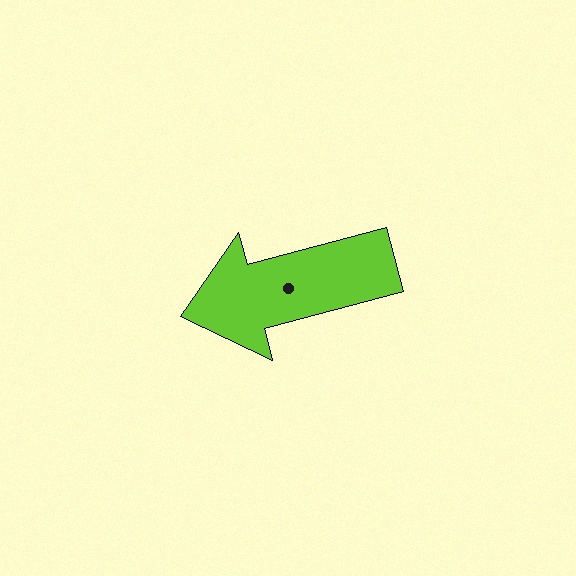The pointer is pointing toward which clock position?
Roughly 9 o'clock.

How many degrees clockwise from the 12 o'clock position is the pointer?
Approximately 255 degrees.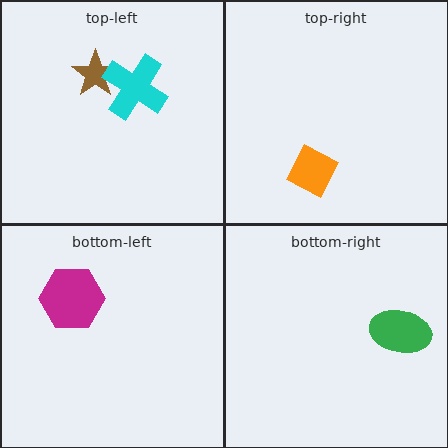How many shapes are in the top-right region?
1.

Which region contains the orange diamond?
The top-right region.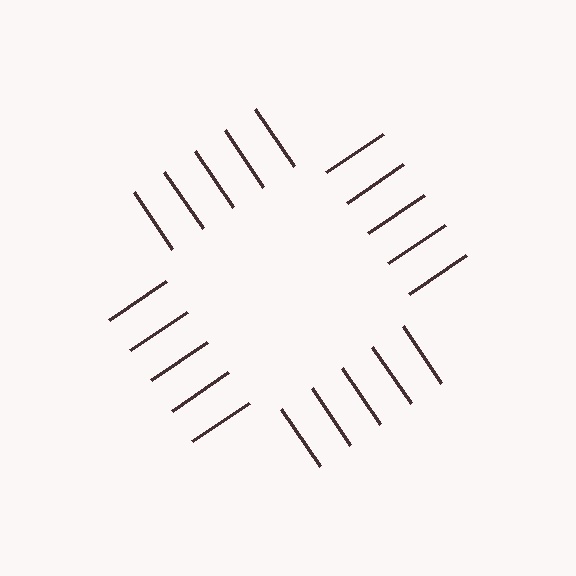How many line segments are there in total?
20 — 5 along each of the 4 edges.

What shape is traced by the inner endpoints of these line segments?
An illusory square — the line segments terminate on its edges but no continuous stroke is drawn.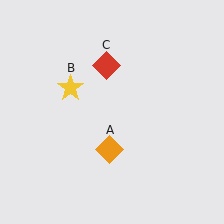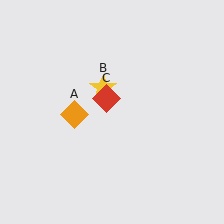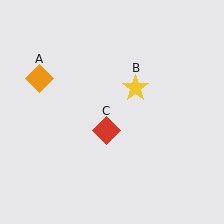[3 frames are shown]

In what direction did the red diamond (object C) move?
The red diamond (object C) moved down.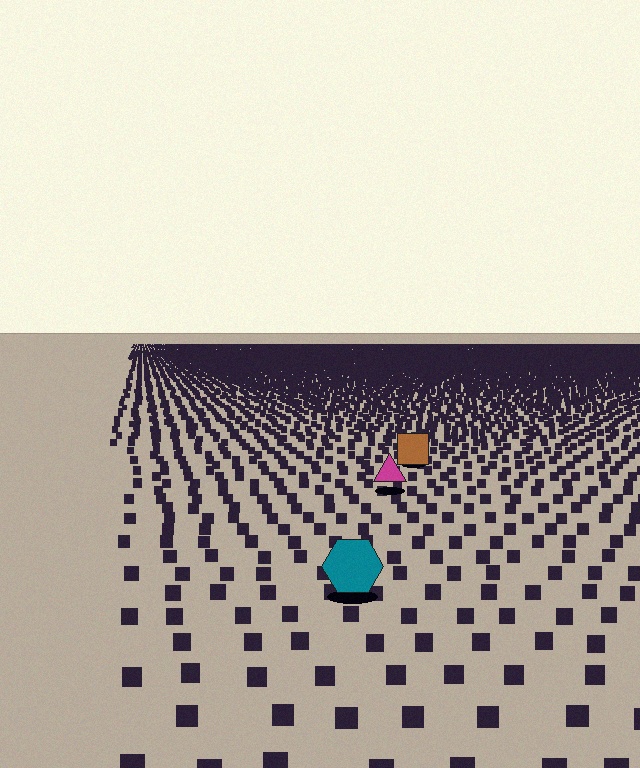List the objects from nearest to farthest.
From nearest to farthest: the teal hexagon, the magenta triangle, the brown square.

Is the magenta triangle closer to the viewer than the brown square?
Yes. The magenta triangle is closer — you can tell from the texture gradient: the ground texture is coarser near it.